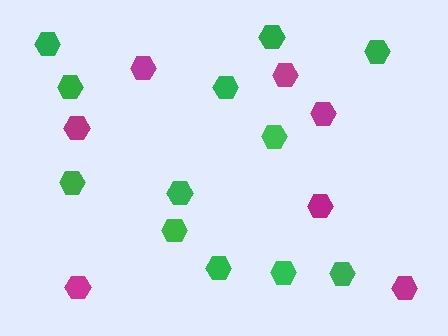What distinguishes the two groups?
There are 2 groups: one group of green hexagons (12) and one group of magenta hexagons (7).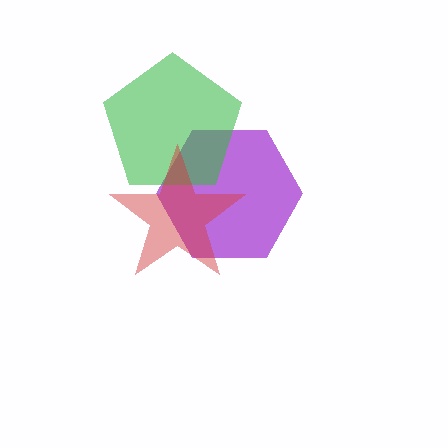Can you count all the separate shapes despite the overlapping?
Yes, there are 3 separate shapes.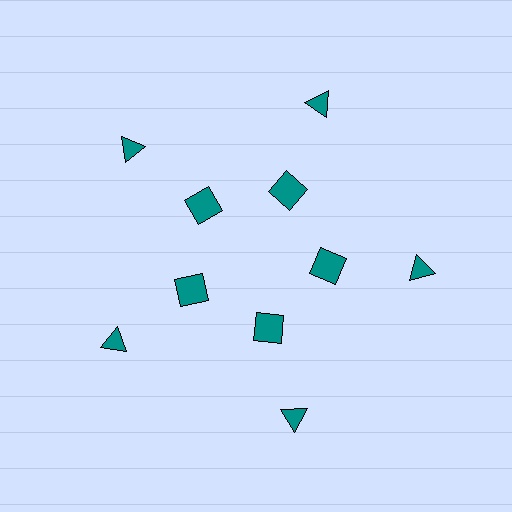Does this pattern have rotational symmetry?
Yes, this pattern has 5-fold rotational symmetry. It looks the same after rotating 72 degrees around the center.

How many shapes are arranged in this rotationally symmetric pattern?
There are 10 shapes, arranged in 5 groups of 2.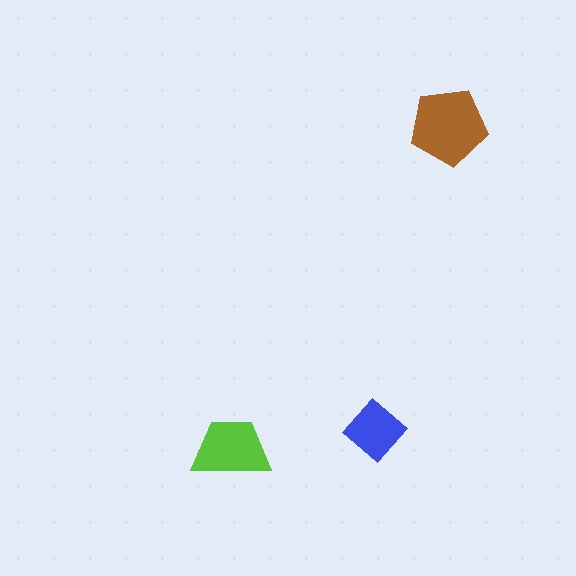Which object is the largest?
The brown pentagon.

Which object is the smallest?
The blue diamond.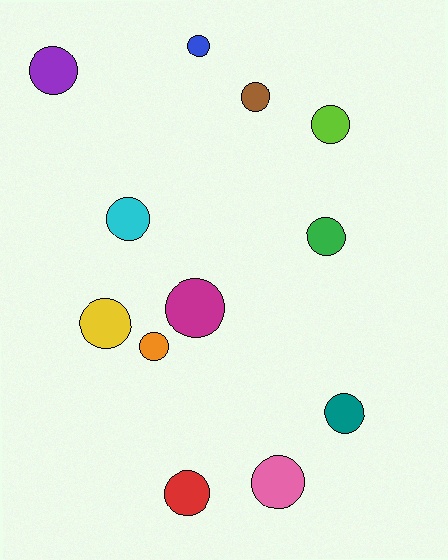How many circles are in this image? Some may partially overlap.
There are 12 circles.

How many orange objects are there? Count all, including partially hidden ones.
There is 1 orange object.